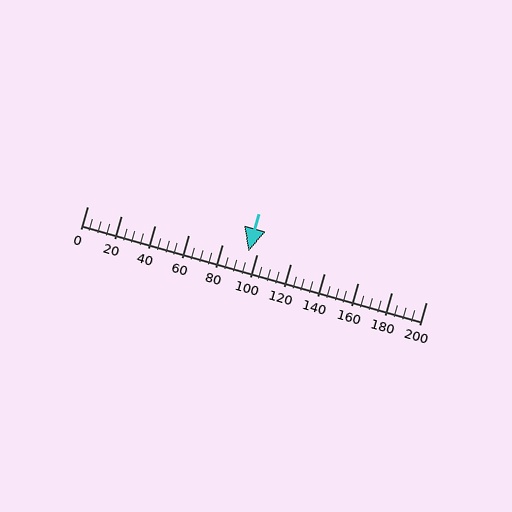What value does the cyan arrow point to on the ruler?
The cyan arrow points to approximately 95.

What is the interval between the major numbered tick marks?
The major tick marks are spaced 20 units apart.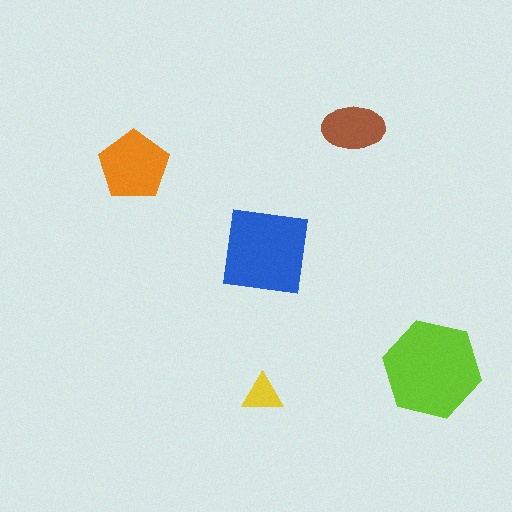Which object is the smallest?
The yellow triangle.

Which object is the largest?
The lime hexagon.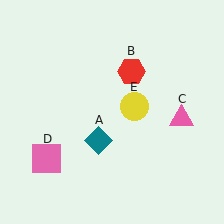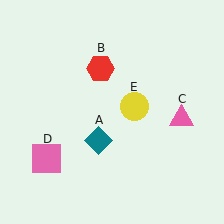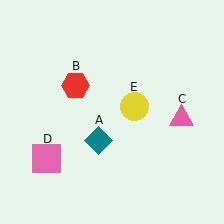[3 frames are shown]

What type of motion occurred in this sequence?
The red hexagon (object B) rotated counterclockwise around the center of the scene.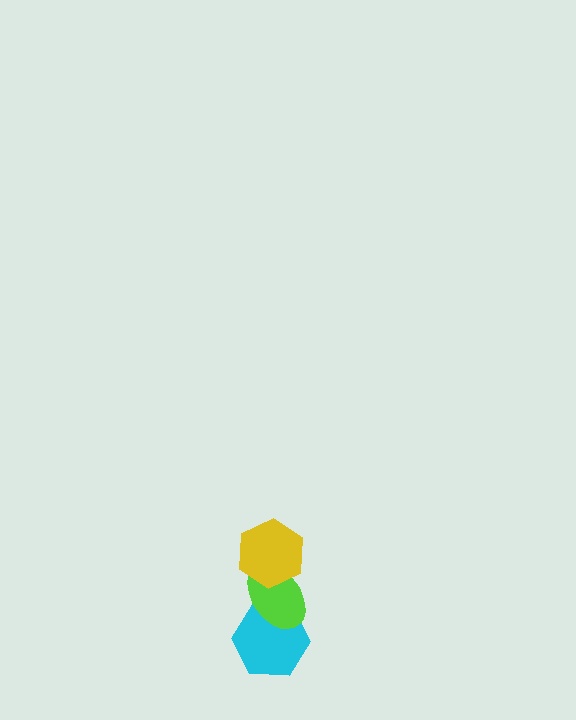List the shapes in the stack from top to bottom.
From top to bottom: the yellow hexagon, the lime ellipse, the cyan hexagon.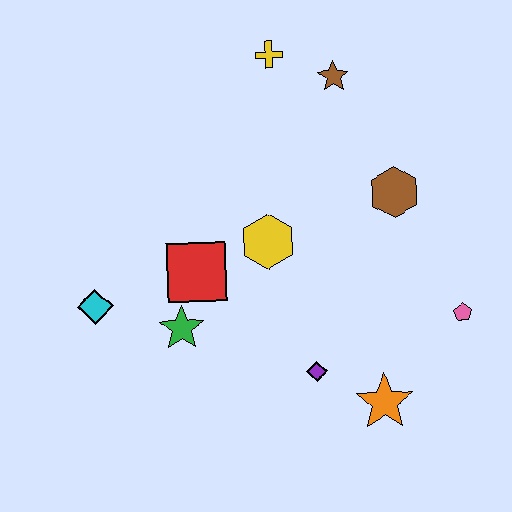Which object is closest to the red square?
The green star is closest to the red square.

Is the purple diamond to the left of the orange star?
Yes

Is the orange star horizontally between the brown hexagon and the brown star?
Yes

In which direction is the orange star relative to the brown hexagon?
The orange star is below the brown hexagon.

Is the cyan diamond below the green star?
No